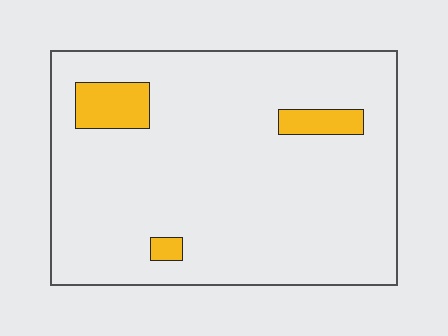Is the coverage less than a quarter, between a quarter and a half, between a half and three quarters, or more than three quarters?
Less than a quarter.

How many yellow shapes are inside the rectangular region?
3.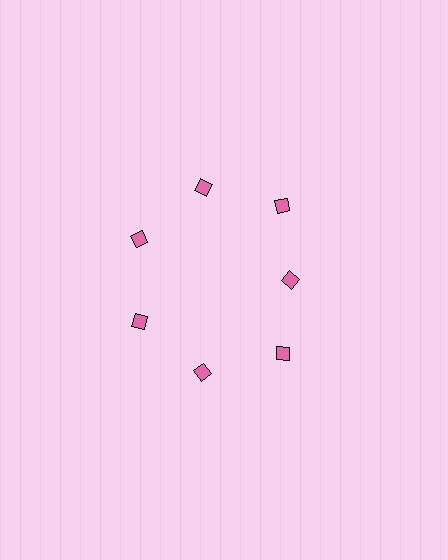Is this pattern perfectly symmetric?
No. The 7 pink diamonds are arranged in a ring, but one element near the 3 o'clock position is pulled inward toward the center, breaking the 7-fold rotational symmetry.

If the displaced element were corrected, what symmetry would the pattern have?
It would have 7-fold rotational symmetry — the pattern would map onto itself every 51 degrees.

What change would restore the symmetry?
The symmetry would be restored by moving it outward, back onto the ring so that all 7 diamonds sit at equal angles and equal distance from the center.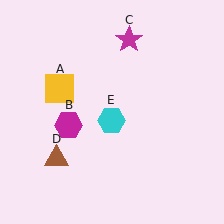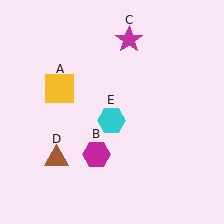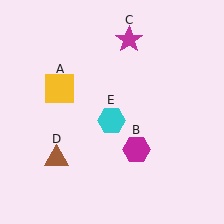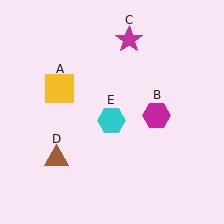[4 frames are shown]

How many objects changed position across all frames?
1 object changed position: magenta hexagon (object B).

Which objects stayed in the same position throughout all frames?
Yellow square (object A) and magenta star (object C) and brown triangle (object D) and cyan hexagon (object E) remained stationary.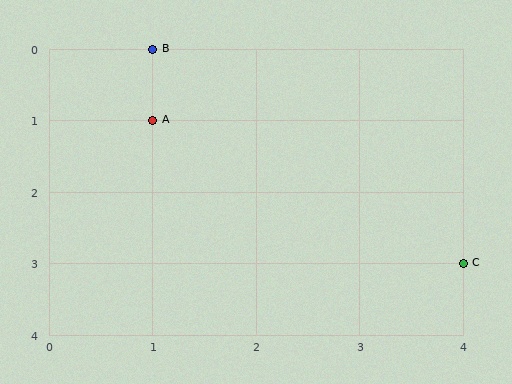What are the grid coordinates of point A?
Point A is at grid coordinates (1, 1).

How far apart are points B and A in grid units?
Points B and A are 1 row apart.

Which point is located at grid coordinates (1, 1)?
Point A is at (1, 1).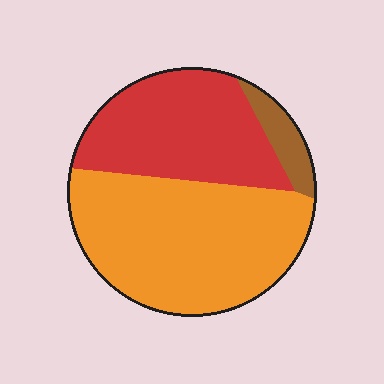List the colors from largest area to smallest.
From largest to smallest: orange, red, brown.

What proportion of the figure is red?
Red covers around 35% of the figure.